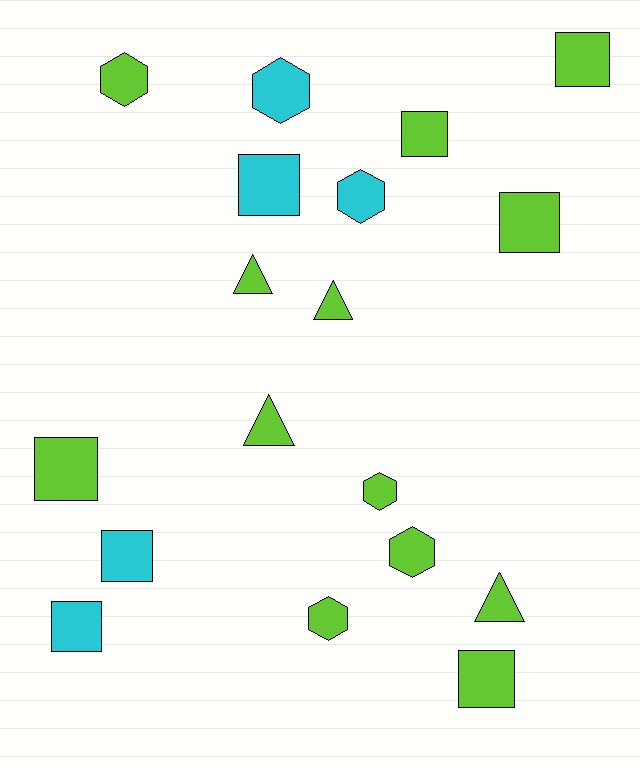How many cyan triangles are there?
There are no cyan triangles.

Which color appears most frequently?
Lime, with 13 objects.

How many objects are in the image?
There are 18 objects.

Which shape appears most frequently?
Square, with 8 objects.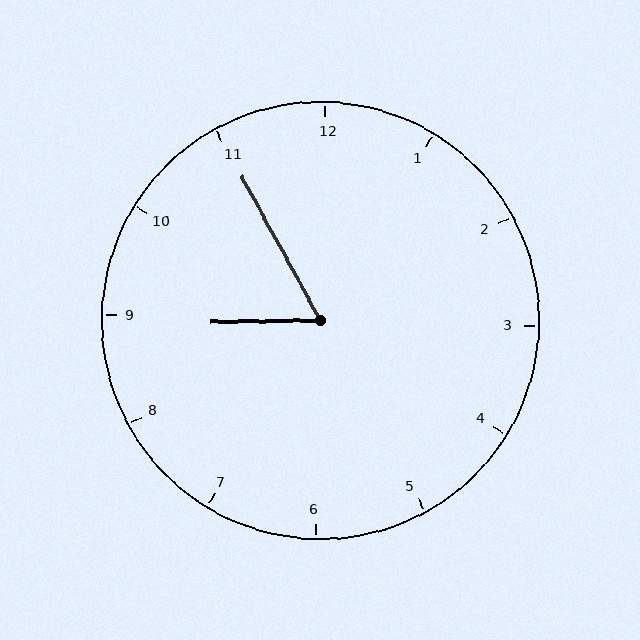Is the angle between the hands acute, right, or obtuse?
It is acute.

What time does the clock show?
8:55.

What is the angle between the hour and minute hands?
Approximately 62 degrees.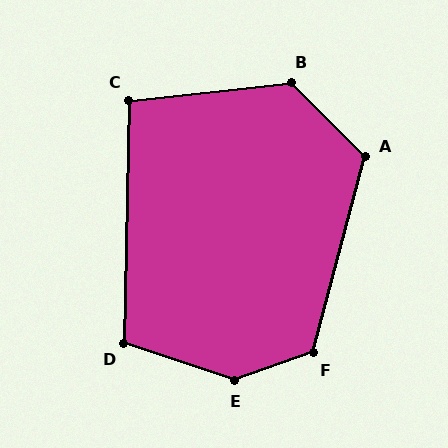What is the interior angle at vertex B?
Approximately 129 degrees (obtuse).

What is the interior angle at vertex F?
Approximately 124 degrees (obtuse).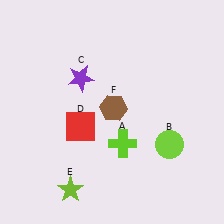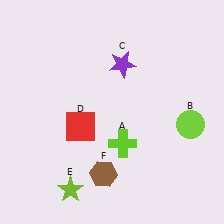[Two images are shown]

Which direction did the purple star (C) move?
The purple star (C) moved right.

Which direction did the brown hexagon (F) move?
The brown hexagon (F) moved down.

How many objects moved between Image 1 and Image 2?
3 objects moved between the two images.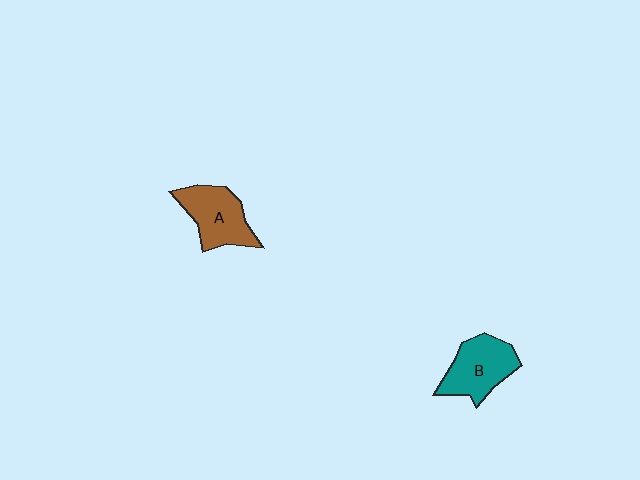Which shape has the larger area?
Shape B (teal).